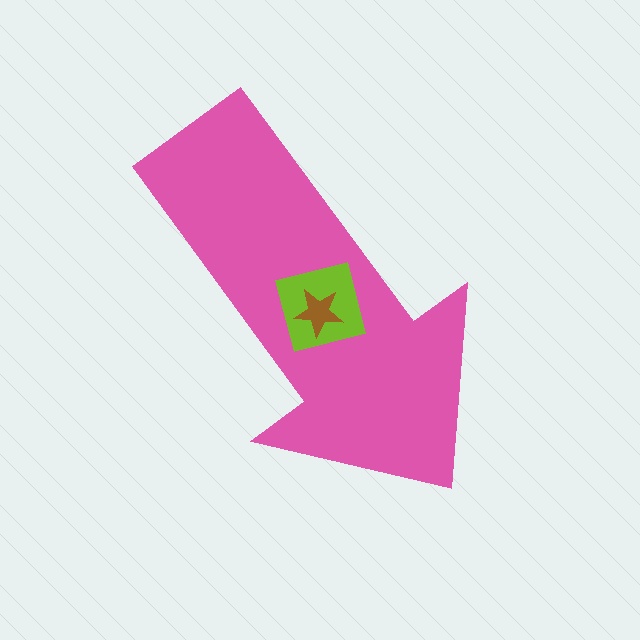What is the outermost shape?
The pink arrow.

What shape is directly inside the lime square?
The brown star.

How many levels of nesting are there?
3.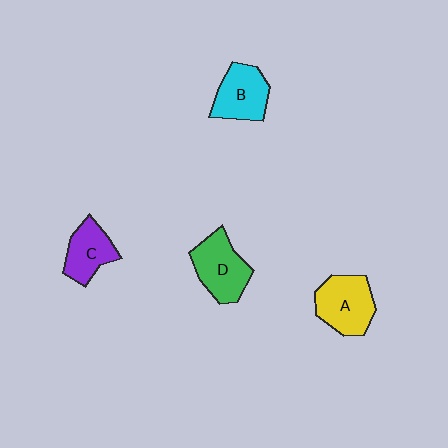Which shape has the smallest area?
Shape C (purple).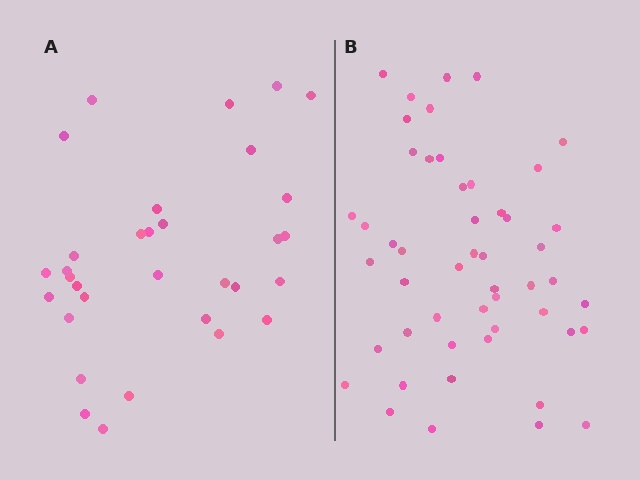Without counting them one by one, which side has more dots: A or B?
Region B (the right region) has more dots.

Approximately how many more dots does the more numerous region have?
Region B has approximately 20 more dots than region A.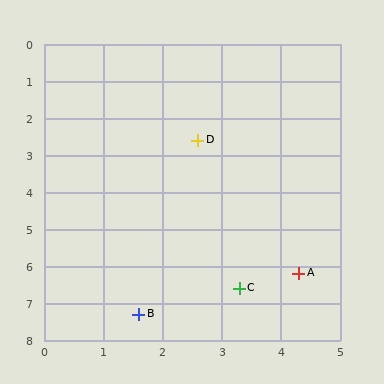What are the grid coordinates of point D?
Point D is at approximately (2.6, 2.6).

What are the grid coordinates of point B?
Point B is at approximately (1.6, 7.3).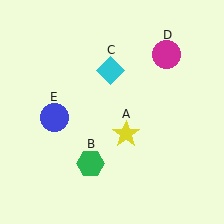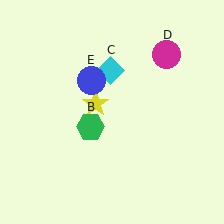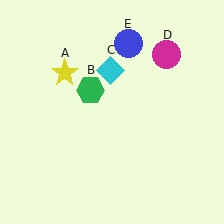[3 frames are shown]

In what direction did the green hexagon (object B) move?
The green hexagon (object B) moved up.